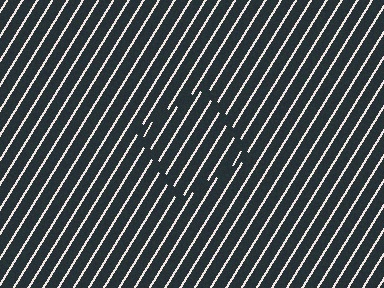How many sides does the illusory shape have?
4 sides — the line-ends trace a square.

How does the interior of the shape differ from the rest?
The interior of the shape contains the same grating, shifted by half a period — the contour is defined by the phase discontinuity where line-ends from the inner and outer gratings abut.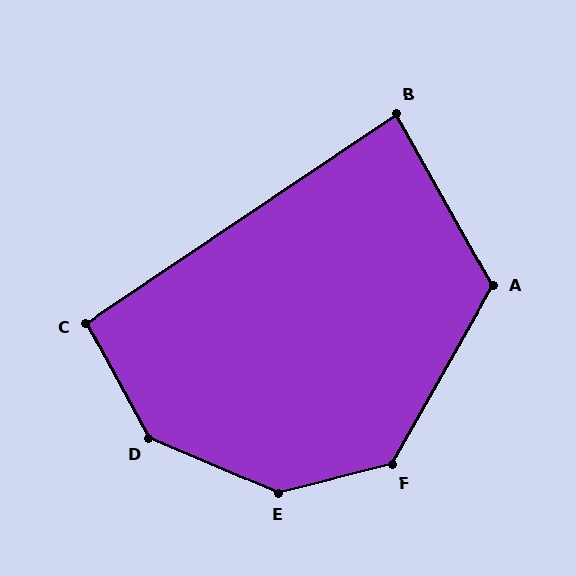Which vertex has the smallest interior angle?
B, at approximately 85 degrees.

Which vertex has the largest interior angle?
E, at approximately 143 degrees.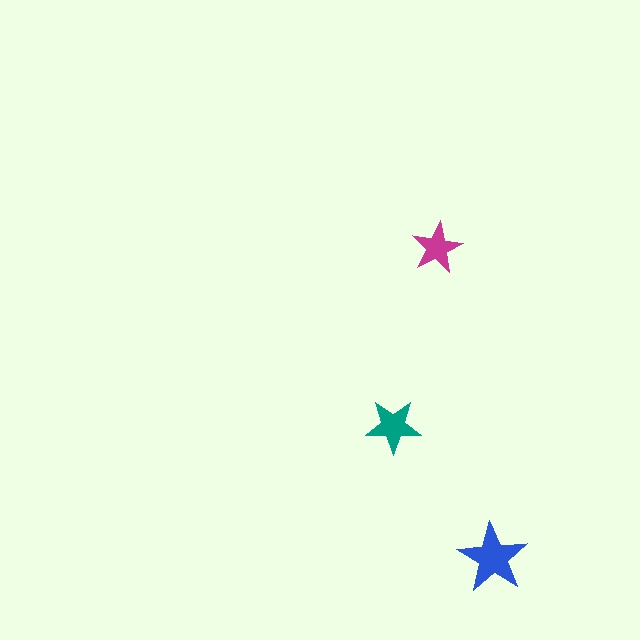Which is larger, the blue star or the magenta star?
The blue one.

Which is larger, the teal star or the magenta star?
The teal one.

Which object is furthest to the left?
The teal star is leftmost.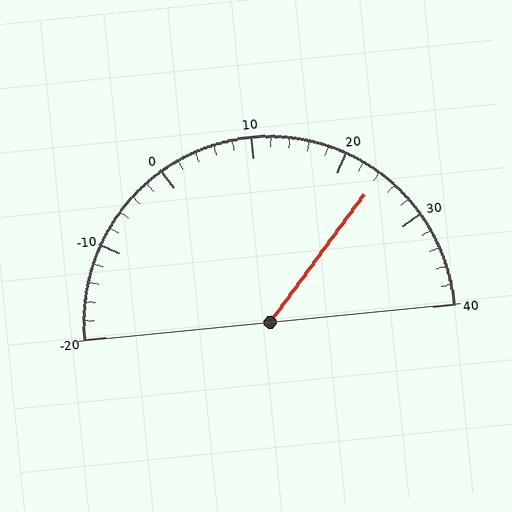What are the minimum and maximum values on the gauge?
The gauge ranges from -20 to 40.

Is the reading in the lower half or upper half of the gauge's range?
The reading is in the upper half of the range (-20 to 40).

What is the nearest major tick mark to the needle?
The nearest major tick mark is 20.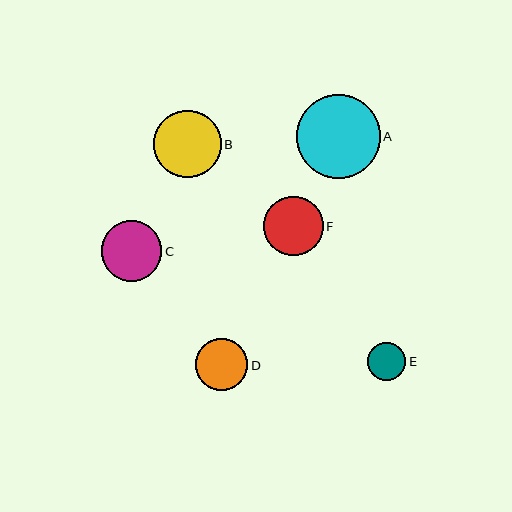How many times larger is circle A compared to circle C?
Circle A is approximately 1.4 times the size of circle C.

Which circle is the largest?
Circle A is the largest with a size of approximately 84 pixels.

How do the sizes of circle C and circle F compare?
Circle C and circle F are approximately the same size.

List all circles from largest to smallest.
From largest to smallest: A, B, C, F, D, E.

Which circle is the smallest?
Circle E is the smallest with a size of approximately 38 pixels.